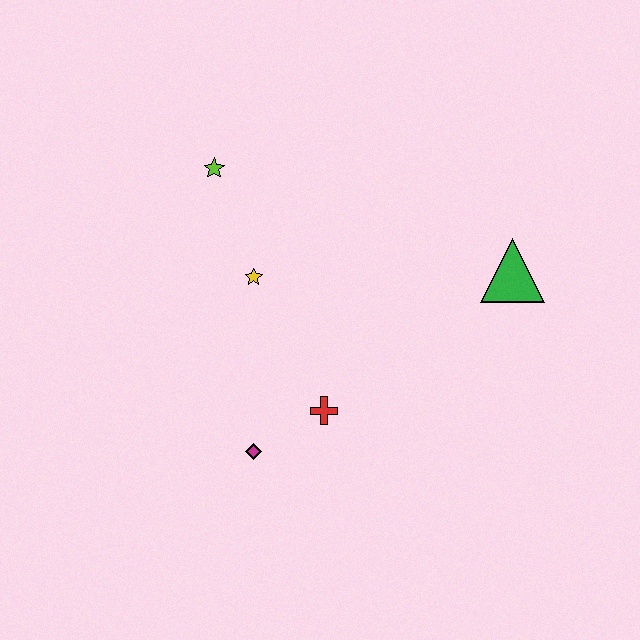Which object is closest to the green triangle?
The red cross is closest to the green triangle.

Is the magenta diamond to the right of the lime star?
Yes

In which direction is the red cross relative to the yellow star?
The red cross is below the yellow star.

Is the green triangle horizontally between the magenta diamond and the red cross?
No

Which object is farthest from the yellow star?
The green triangle is farthest from the yellow star.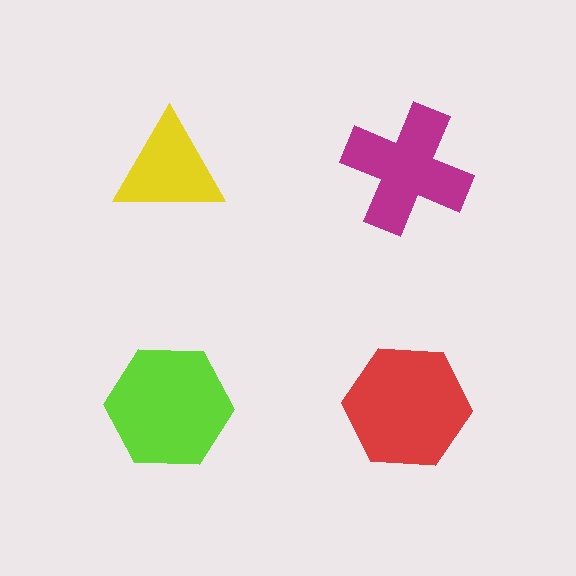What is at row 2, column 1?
A lime hexagon.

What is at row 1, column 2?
A magenta cross.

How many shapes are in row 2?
2 shapes.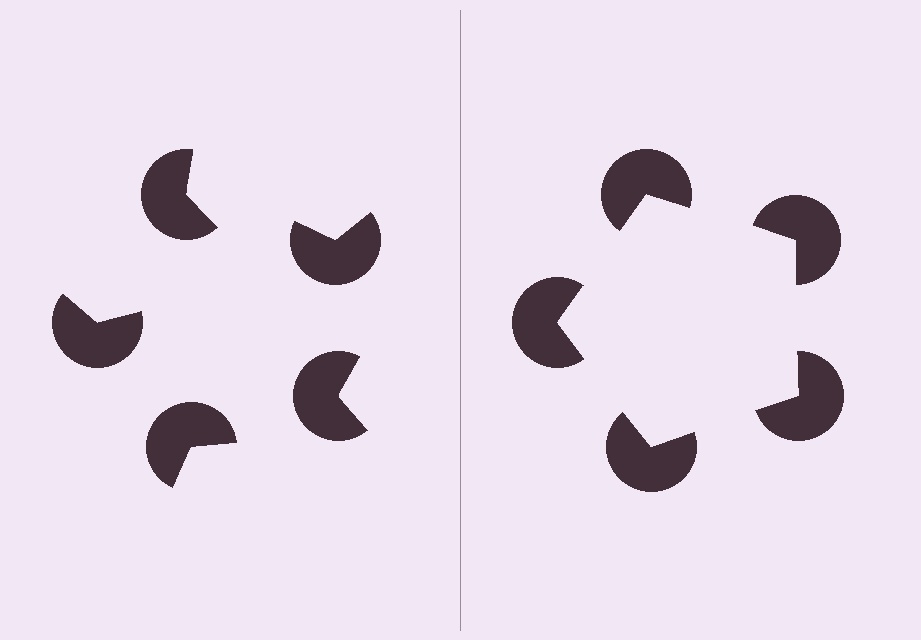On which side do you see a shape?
An illusory pentagon appears on the right side. On the left side the wedge cuts are rotated, so no coherent shape forms.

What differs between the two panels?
The pac-man discs are positioned identically on both sides; only the wedge orientations differ. On the right they align to a pentagon; on the left they are misaligned.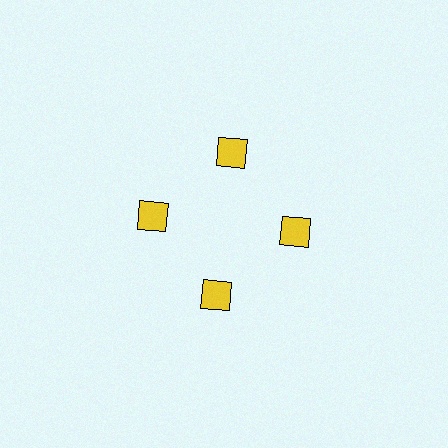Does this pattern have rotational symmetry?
Yes, this pattern has 4-fold rotational symmetry. It looks the same after rotating 90 degrees around the center.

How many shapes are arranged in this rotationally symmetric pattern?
There are 4 shapes, arranged in 4 groups of 1.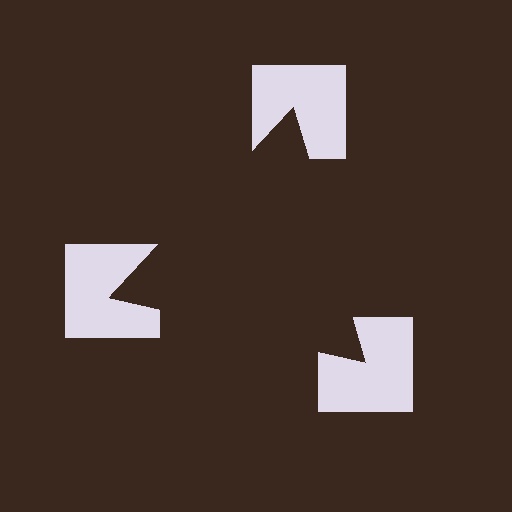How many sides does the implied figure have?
3 sides.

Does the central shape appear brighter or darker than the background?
It typically appears slightly darker than the background, even though no actual brightness change is drawn.